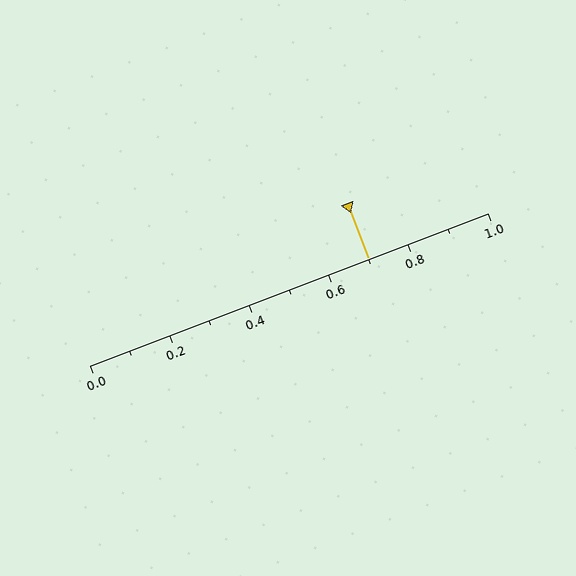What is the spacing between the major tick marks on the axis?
The major ticks are spaced 0.2 apart.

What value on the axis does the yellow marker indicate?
The marker indicates approximately 0.7.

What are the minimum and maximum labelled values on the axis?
The axis runs from 0.0 to 1.0.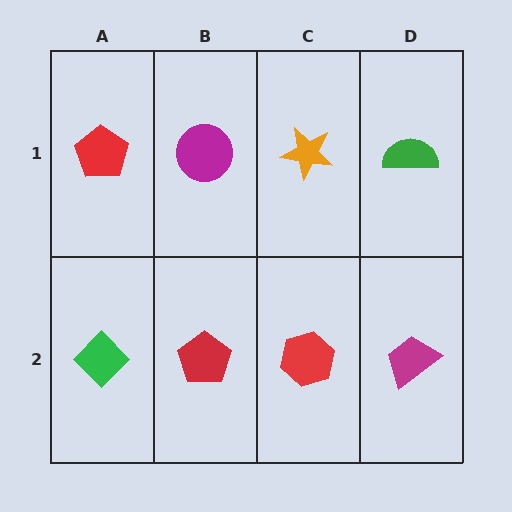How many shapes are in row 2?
4 shapes.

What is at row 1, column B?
A magenta circle.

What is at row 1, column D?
A green semicircle.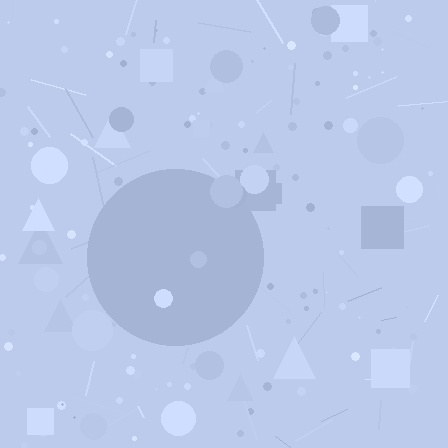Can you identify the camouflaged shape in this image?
The camouflaged shape is a circle.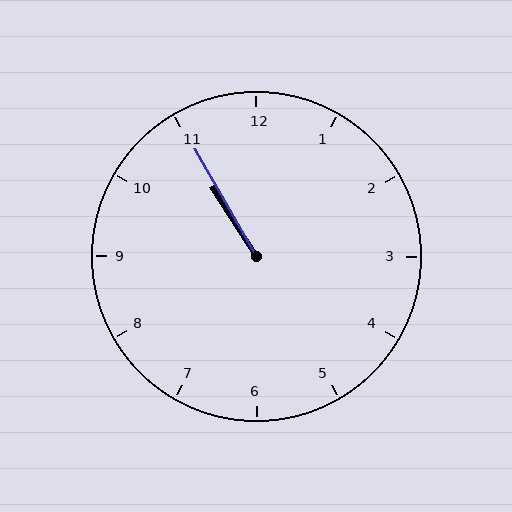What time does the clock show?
10:55.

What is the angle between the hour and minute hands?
Approximately 2 degrees.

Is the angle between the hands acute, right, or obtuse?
It is acute.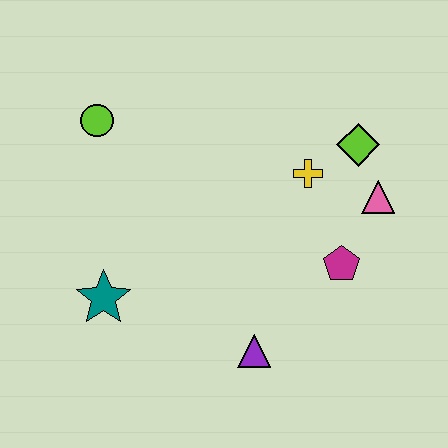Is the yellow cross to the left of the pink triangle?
Yes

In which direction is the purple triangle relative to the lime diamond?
The purple triangle is below the lime diamond.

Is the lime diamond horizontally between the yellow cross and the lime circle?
No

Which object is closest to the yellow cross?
The lime diamond is closest to the yellow cross.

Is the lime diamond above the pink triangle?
Yes